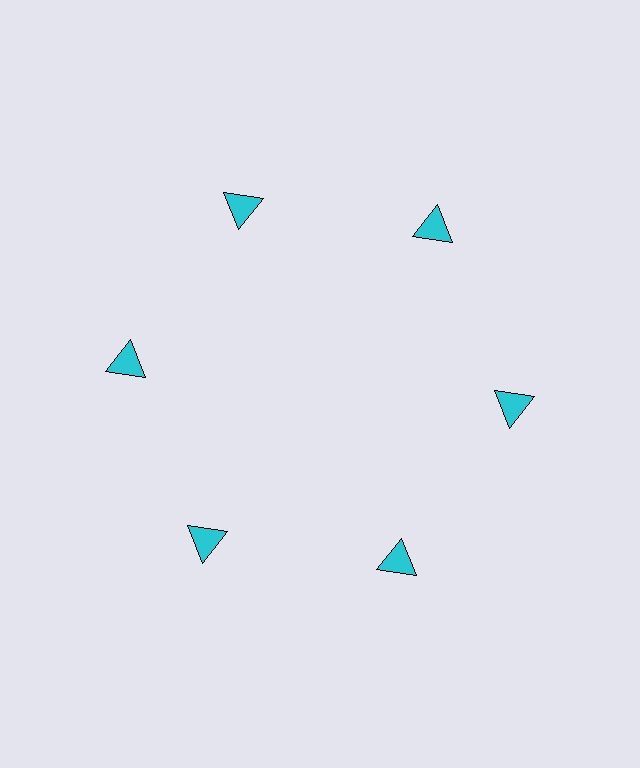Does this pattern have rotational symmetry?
Yes, this pattern has 6-fold rotational symmetry. It looks the same after rotating 60 degrees around the center.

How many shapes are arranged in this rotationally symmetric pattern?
There are 6 shapes, arranged in 6 groups of 1.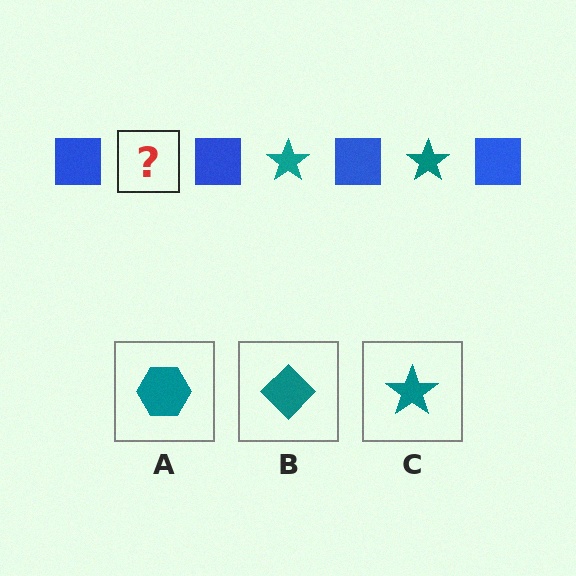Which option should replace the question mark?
Option C.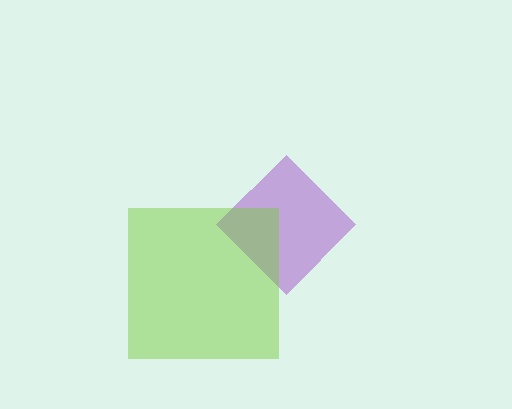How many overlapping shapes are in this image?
There are 2 overlapping shapes in the image.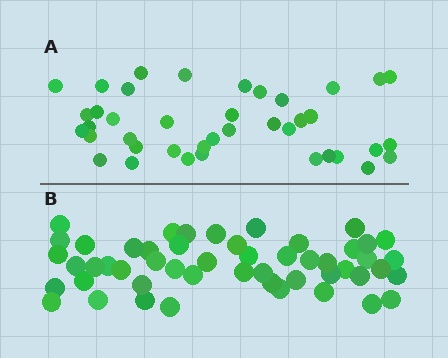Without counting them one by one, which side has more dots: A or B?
Region B (the bottom region) has more dots.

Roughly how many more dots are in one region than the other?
Region B has roughly 12 or so more dots than region A.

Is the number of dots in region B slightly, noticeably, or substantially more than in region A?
Region B has noticeably more, but not dramatically so. The ratio is roughly 1.3 to 1.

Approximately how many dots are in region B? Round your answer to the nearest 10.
About 50 dots. (The exact count is 51, which rounds to 50.)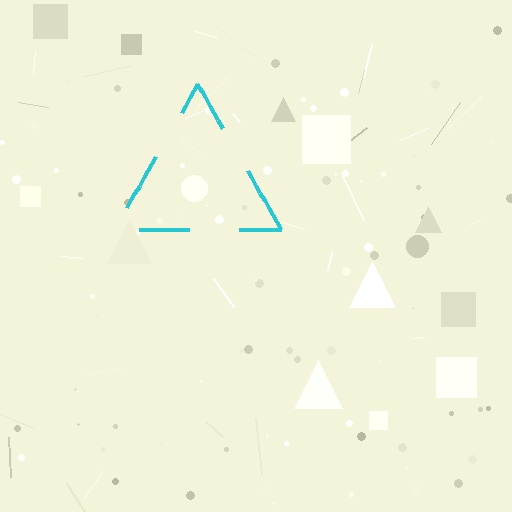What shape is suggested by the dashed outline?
The dashed outline suggests a triangle.